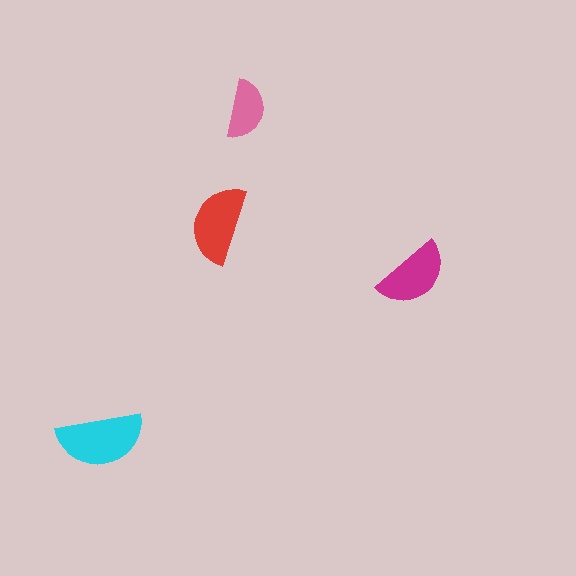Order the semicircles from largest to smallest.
the cyan one, the red one, the magenta one, the pink one.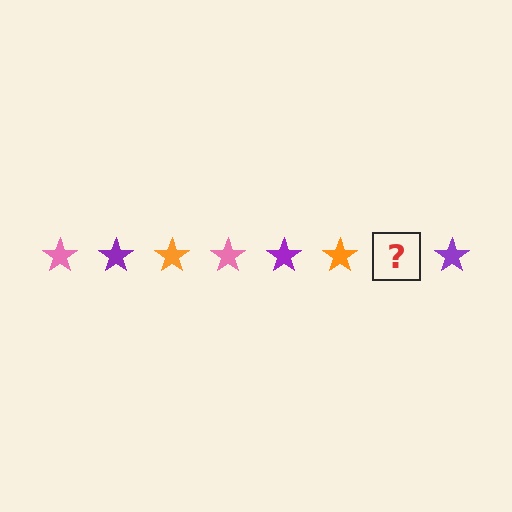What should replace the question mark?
The question mark should be replaced with a pink star.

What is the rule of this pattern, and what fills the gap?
The rule is that the pattern cycles through pink, purple, orange stars. The gap should be filled with a pink star.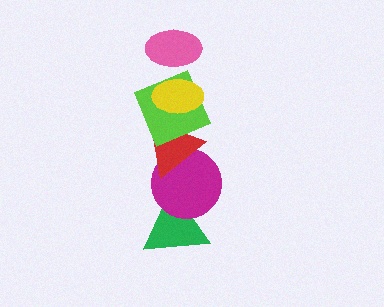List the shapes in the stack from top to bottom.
From top to bottom: the pink ellipse, the yellow ellipse, the lime square, the red triangle, the magenta circle, the green triangle.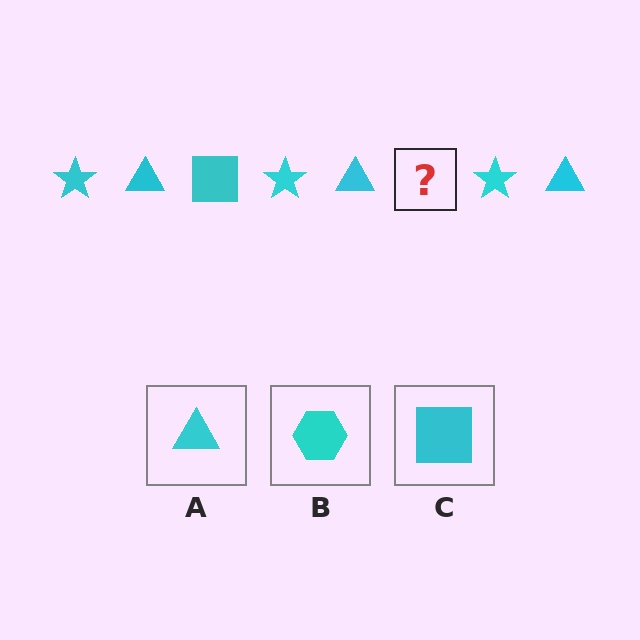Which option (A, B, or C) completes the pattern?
C.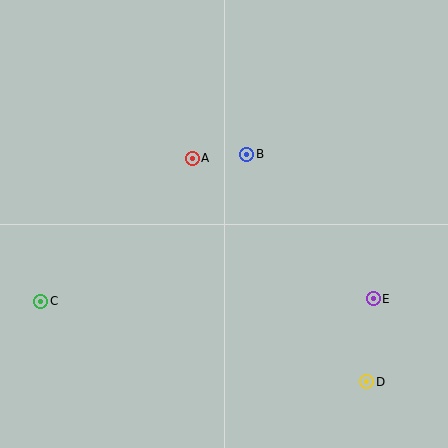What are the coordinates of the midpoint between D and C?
The midpoint between D and C is at (204, 341).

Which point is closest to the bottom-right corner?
Point D is closest to the bottom-right corner.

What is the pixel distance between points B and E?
The distance between B and E is 192 pixels.